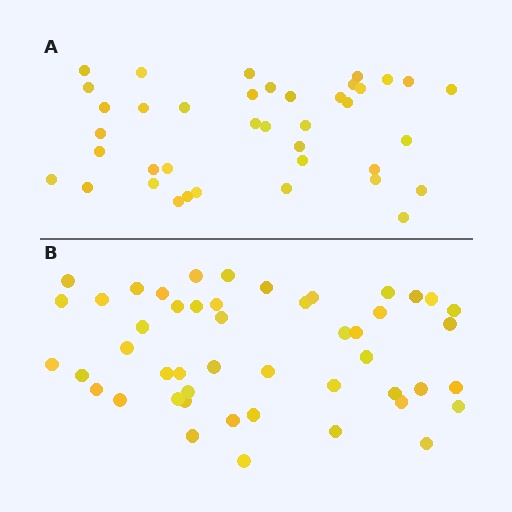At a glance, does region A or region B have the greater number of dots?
Region B (the bottom region) has more dots.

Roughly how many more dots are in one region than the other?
Region B has roughly 8 or so more dots than region A.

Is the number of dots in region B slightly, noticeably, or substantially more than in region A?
Region B has only slightly more — the two regions are fairly close. The ratio is roughly 1.2 to 1.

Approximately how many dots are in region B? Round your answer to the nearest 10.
About 50 dots. (The exact count is 48, which rounds to 50.)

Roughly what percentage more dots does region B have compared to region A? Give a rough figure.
About 25% more.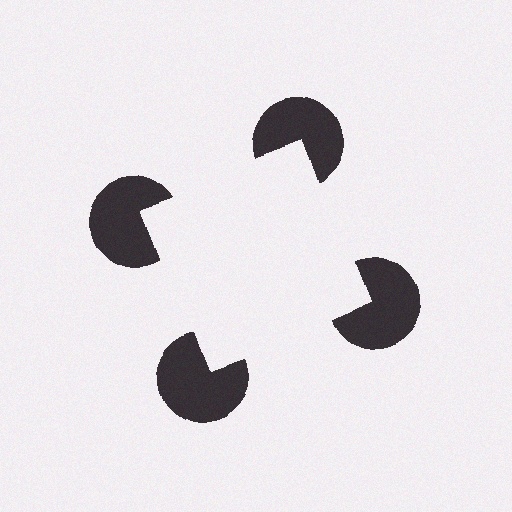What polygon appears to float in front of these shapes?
An illusory square — its edges are inferred from the aligned wedge cuts in the pac-man discs, not physically drawn.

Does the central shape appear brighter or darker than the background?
It typically appears slightly brighter than the background, even though no actual brightness change is drawn.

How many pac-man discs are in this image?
There are 4 — one at each vertex of the illusory square.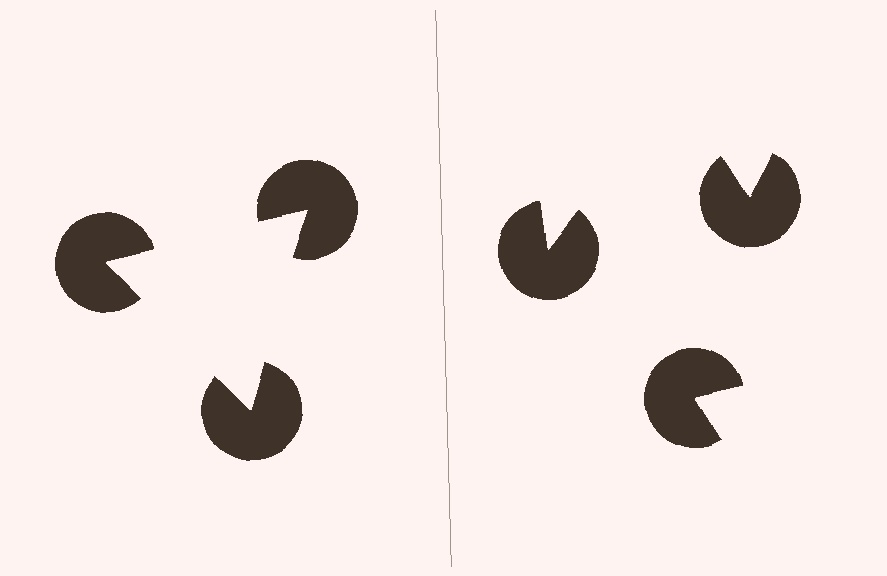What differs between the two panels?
The pac-man discs are positioned identically on both sides; only the wedge orientations differ. On the left they align to a triangle; on the right they are misaligned.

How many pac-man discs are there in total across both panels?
6 — 3 on each side.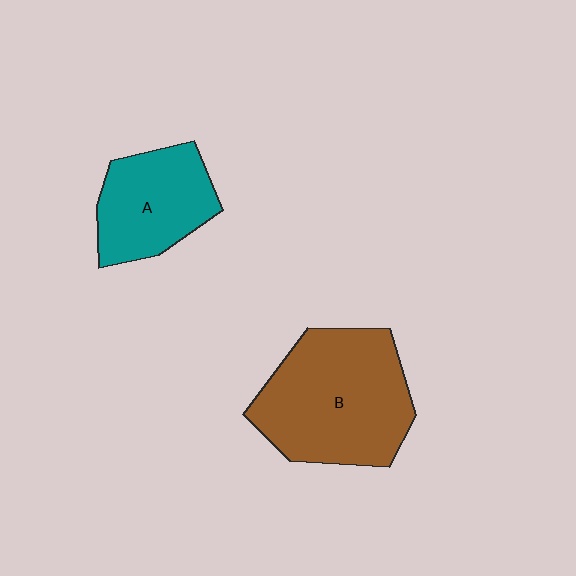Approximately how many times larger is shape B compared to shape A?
Approximately 1.6 times.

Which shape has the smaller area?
Shape A (teal).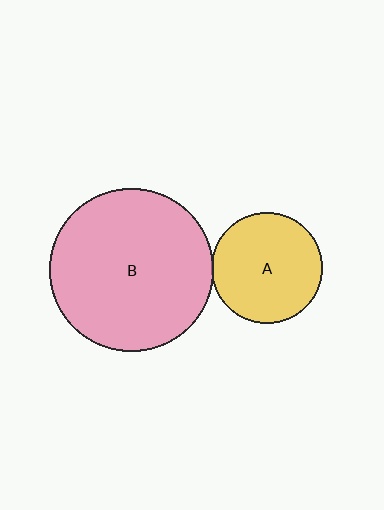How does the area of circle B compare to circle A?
Approximately 2.2 times.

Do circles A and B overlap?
Yes.